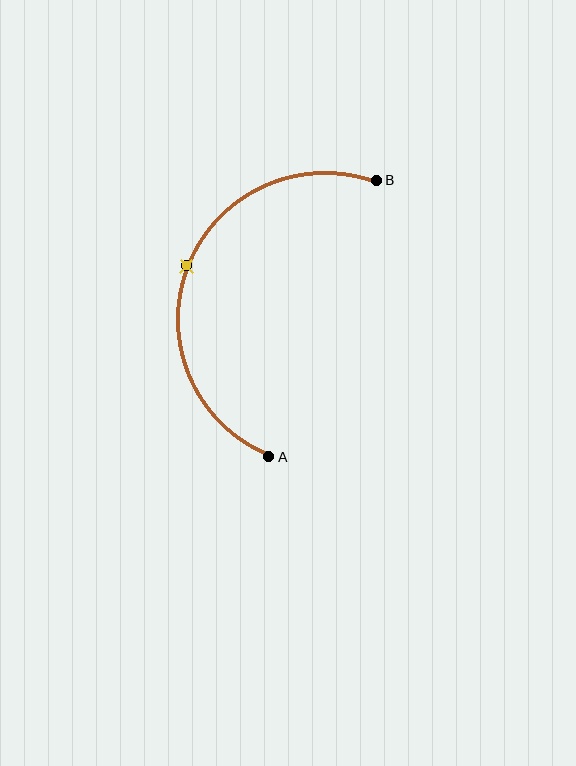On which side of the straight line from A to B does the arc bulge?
The arc bulges to the left of the straight line connecting A and B.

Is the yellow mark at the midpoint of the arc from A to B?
Yes. The yellow mark lies on the arc at equal arc-length from both A and B — it is the arc midpoint.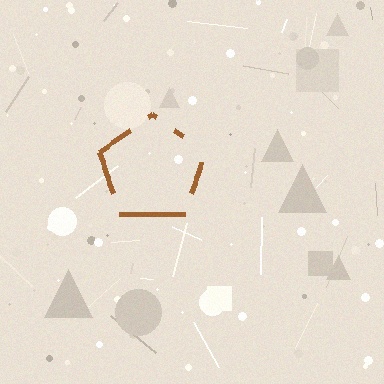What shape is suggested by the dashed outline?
The dashed outline suggests a pentagon.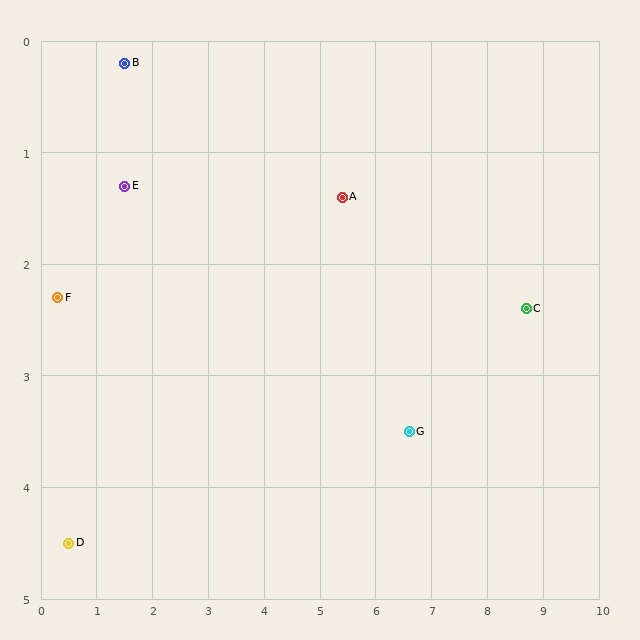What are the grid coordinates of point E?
Point E is at approximately (1.5, 1.3).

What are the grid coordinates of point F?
Point F is at approximately (0.3, 2.3).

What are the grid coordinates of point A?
Point A is at approximately (5.4, 1.4).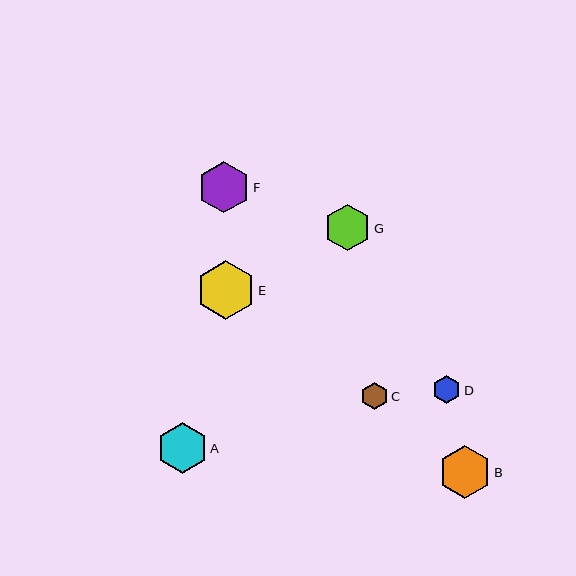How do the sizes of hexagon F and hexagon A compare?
Hexagon F and hexagon A are approximately the same size.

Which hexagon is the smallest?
Hexagon C is the smallest with a size of approximately 27 pixels.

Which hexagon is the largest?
Hexagon E is the largest with a size of approximately 59 pixels.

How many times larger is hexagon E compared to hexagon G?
Hexagon E is approximately 1.3 times the size of hexagon G.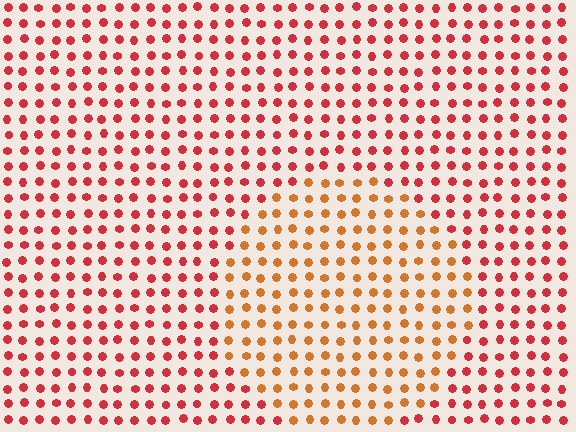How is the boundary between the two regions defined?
The boundary is defined purely by a slight shift in hue (about 32 degrees). Spacing, size, and orientation are identical on both sides.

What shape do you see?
I see a circle.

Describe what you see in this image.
The image is filled with small red elements in a uniform arrangement. A circle-shaped region is visible where the elements are tinted to a slightly different hue, forming a subtle color boundary.